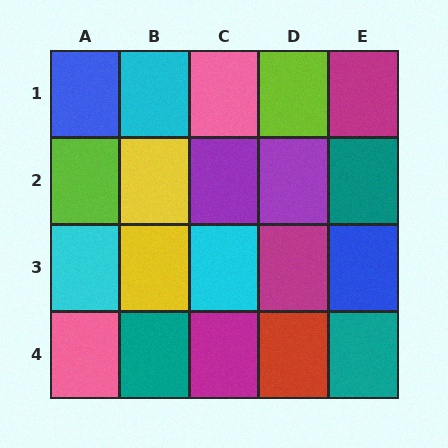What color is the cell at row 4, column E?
Teal.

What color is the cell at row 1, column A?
Blue.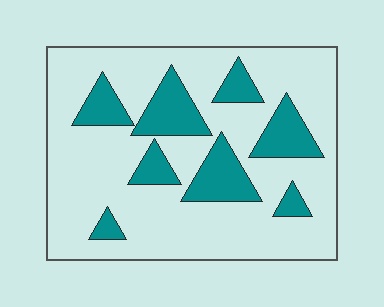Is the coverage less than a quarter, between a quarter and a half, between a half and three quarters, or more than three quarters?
Less than a quarter.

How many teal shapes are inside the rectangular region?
8.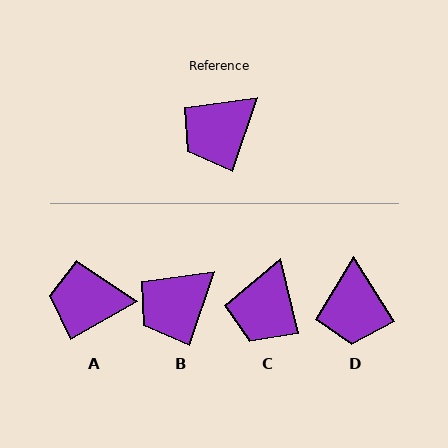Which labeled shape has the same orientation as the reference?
B.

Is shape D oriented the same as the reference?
No, it is off by about 51 degrees.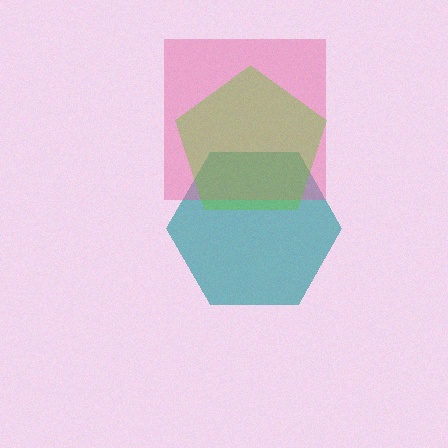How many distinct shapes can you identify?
There are 3 distinct shapes: a teal hexagon, a pink square, a lime pentagon.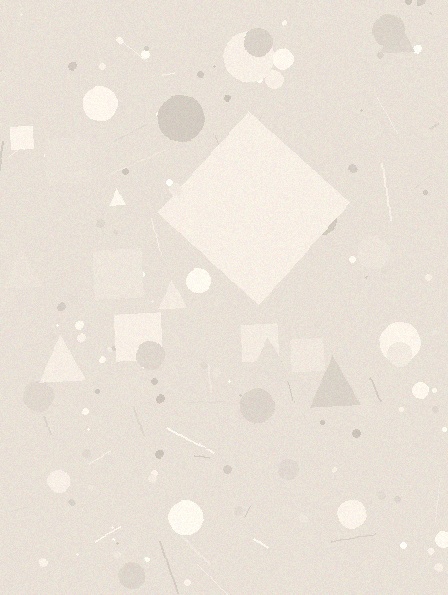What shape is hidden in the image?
A diamond is hidden in the image.